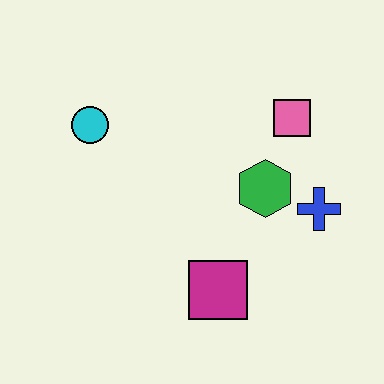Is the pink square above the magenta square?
Yes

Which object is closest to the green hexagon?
The blue cross is closest to the green hexagon.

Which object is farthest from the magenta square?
The cyan circle is farthest from the magenta square.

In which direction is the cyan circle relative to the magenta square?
The cyan circle is above the magenta square.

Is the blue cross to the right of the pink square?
Yes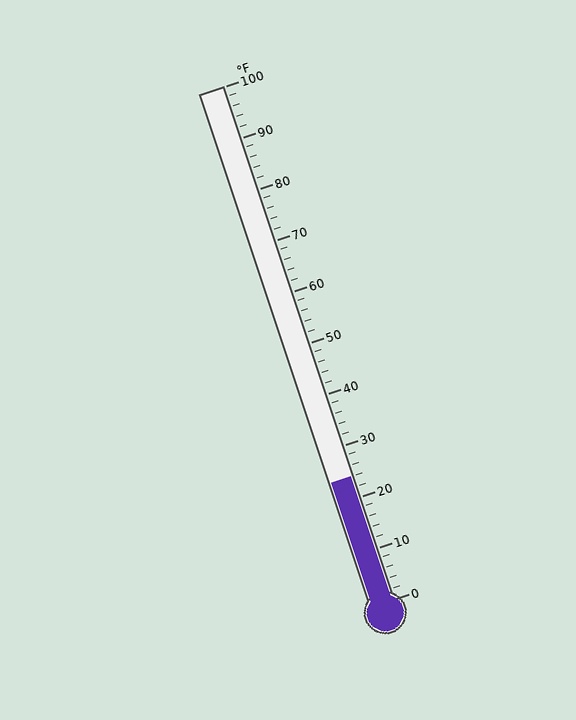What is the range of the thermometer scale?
The thermometer scale ranges from 0°F to 100°F.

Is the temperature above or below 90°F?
The temperature is below 90°F.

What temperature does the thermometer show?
The thermometer shows approximately 24°F.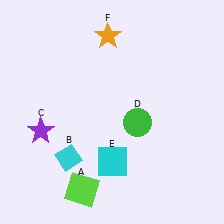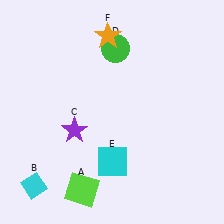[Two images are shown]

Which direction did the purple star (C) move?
The purple star (C) moved right.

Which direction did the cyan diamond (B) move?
The cyan diamond (B) moved left.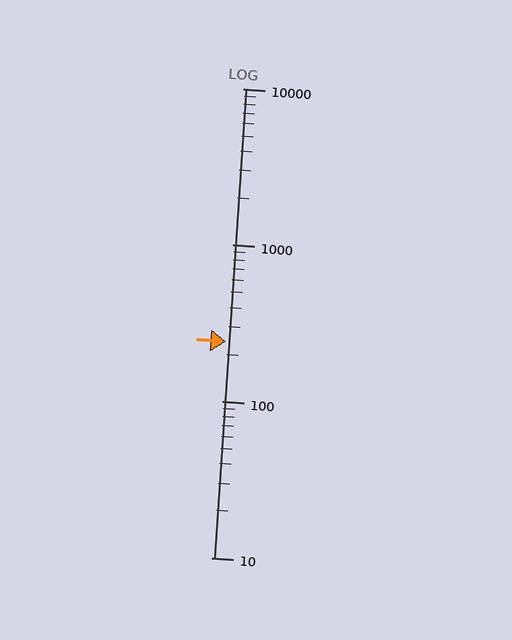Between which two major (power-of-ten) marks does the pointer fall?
The pointer is between 100 and 1000.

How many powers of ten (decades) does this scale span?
The scale spans 3 decades, from 10 to 10000.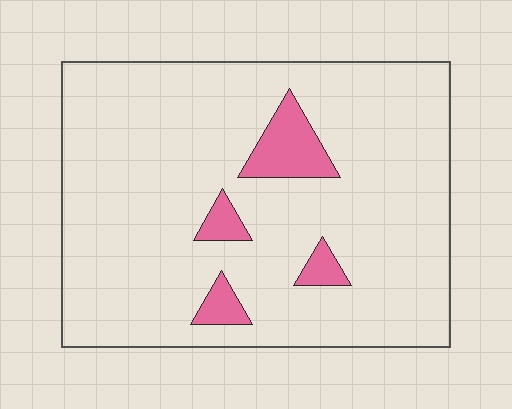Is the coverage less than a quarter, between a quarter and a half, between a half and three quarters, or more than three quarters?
Less than a quarter.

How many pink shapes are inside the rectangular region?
4.